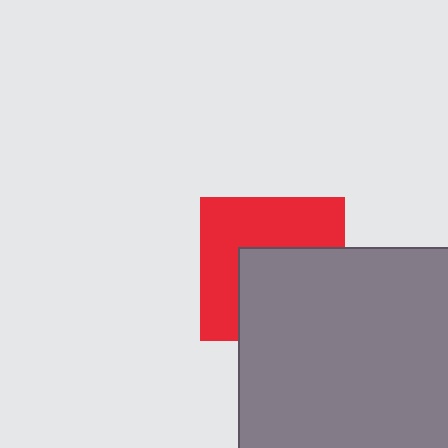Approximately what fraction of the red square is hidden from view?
Roughly 48% of the red square is hidden behind the gray rectangle.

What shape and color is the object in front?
The object in front is a gray rectangle.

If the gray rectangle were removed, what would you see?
You would see the complete red square.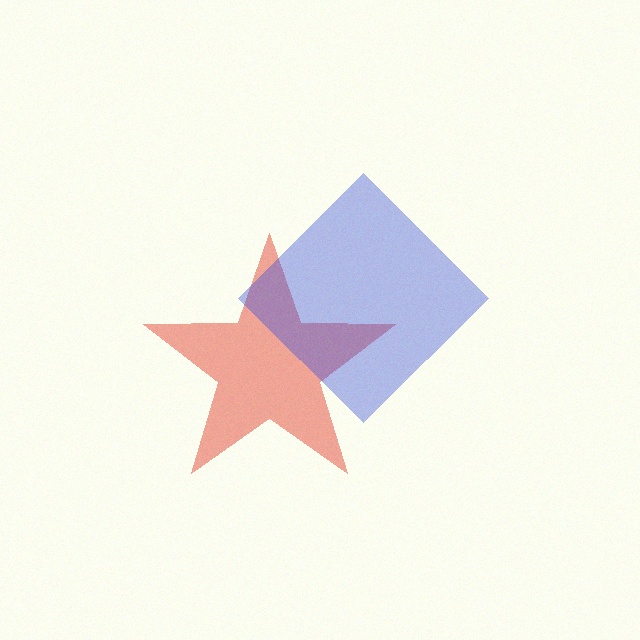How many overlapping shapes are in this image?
There are 2 overlapping shapes in the image.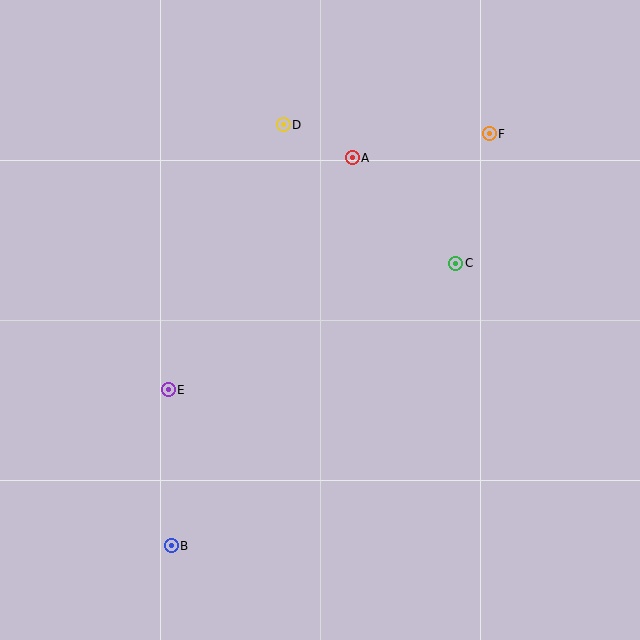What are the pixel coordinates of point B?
Point B is at (171, 546).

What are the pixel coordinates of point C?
Point C is at (456, 263).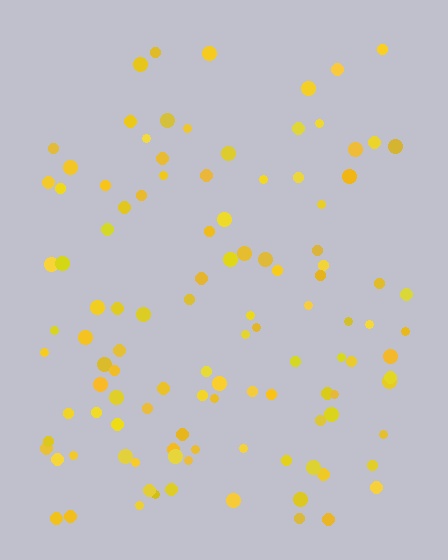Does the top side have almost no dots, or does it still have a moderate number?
Still a moderate number, just noticeably fewer than the bottom.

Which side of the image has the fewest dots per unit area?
The top.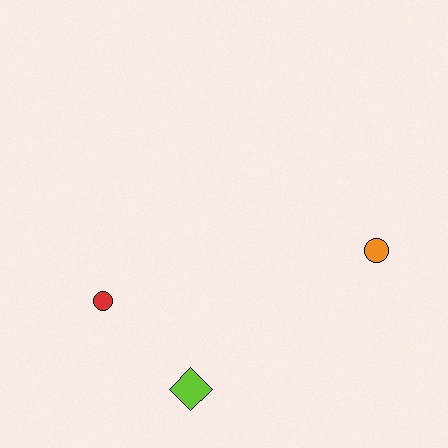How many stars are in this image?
There are no stars.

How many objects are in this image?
There are 3 objects.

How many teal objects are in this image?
There are no teal objects.